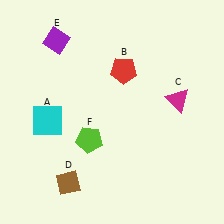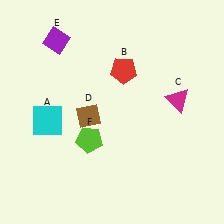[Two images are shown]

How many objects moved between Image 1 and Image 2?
1 object moved between the two images.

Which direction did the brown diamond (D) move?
The brown diamond (D) moved up.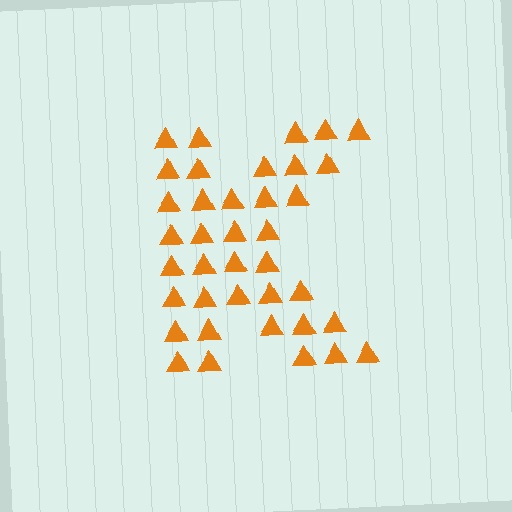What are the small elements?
The small elements are triangles.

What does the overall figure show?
The overall figure shows the letter K.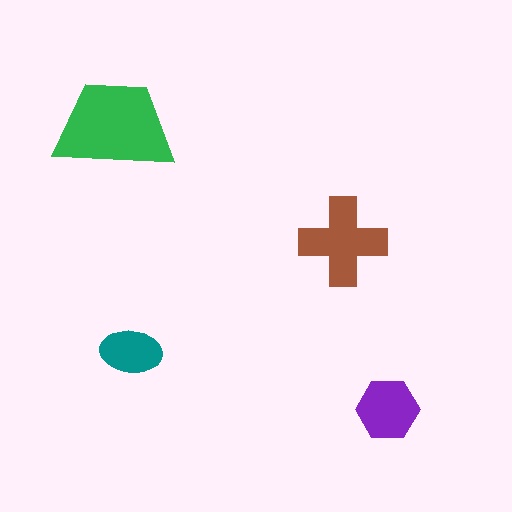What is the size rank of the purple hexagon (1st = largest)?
3rd.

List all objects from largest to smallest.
The green trapezoid, the brown cross, the purple hexagon, the teal ellipse.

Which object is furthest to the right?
The purple hexagon is rightmost.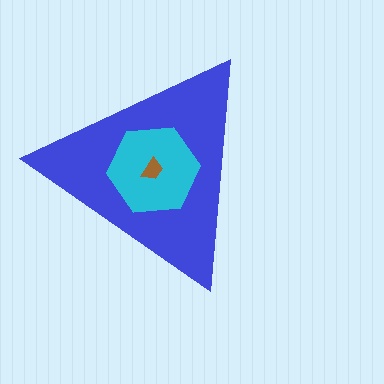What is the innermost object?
The brown trapezoid.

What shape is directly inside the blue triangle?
The cyan hexagon.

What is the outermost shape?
The blue triangle.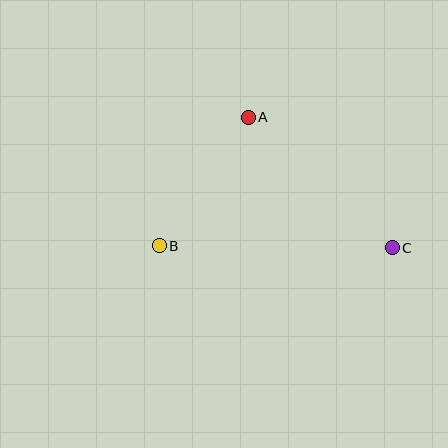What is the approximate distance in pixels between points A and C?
The distance between A and C is approximately 194 pixels.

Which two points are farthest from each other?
Points B and C are farthest from each other.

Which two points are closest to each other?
Points A and B are closest to each other.